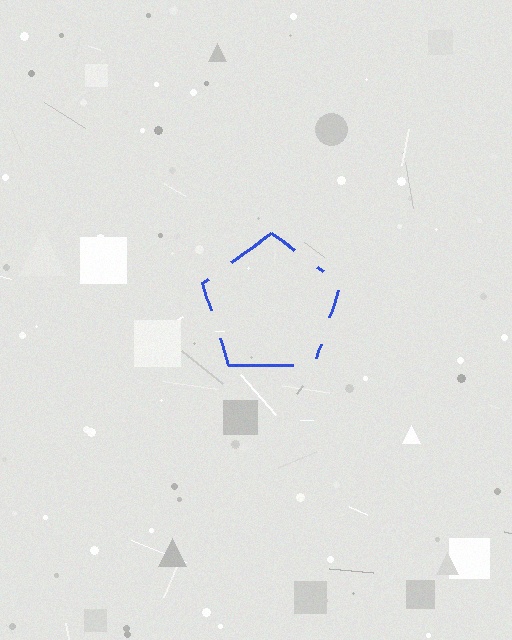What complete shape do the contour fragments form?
The contour fragments form a pentagon.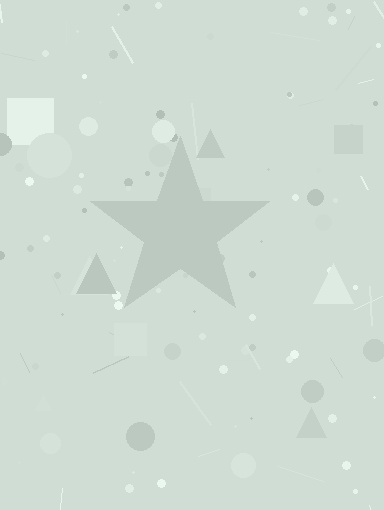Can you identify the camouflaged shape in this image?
The camouflaged shape is a star.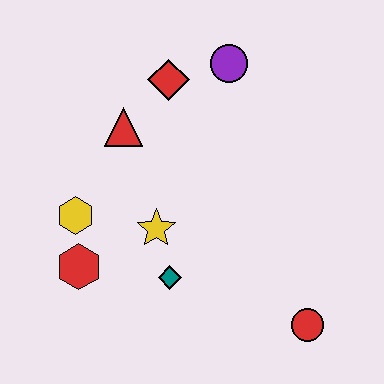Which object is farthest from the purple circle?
The red circle is farthest from the purple circle.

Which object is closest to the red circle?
The teal diamond is closest to the red circle.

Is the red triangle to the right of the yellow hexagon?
Yes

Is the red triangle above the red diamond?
No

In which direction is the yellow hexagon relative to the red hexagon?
The yellow hexagon is above the red hexagon.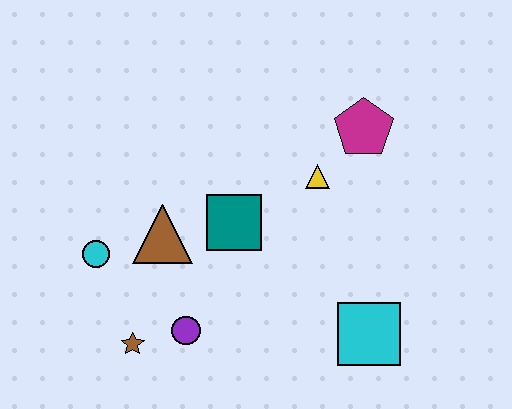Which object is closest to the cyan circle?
The brown triangle is closest to the cyan circle.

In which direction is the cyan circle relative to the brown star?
The cyan circle is above the brown star.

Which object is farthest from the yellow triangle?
The brown star is farthest from the yellow triangle.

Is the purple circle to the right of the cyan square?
No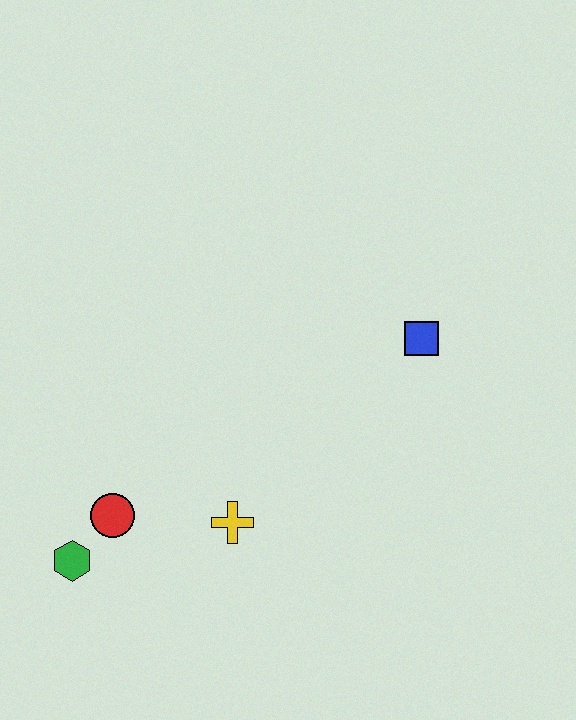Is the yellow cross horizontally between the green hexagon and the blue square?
Yes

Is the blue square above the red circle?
Yes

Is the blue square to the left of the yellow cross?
No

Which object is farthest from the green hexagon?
The blue square is farthest from the green hexagon.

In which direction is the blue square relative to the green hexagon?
The blue square is to the right of the green hexagon.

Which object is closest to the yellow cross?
The red circle is closest to the yellow cross.